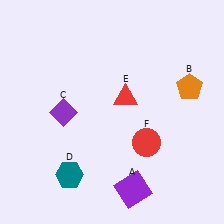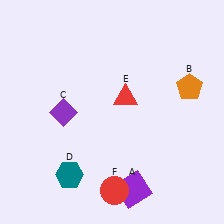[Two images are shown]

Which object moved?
The red circle (F) moved down.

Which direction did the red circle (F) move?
The red circle (F) moved down.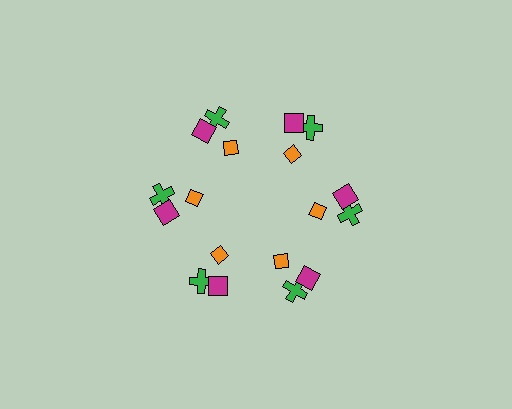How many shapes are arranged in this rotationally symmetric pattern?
There are 18 shapes, arranged in 6 groups of 3.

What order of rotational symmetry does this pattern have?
This pattern has 6-fold rotational symmetry.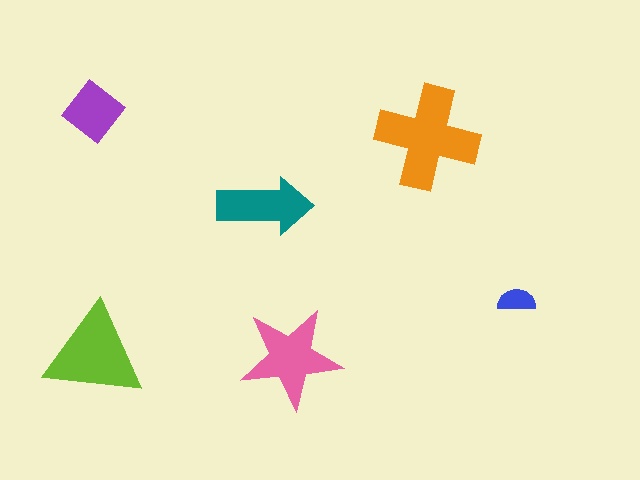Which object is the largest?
The orange cross.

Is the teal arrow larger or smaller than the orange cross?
Smaller.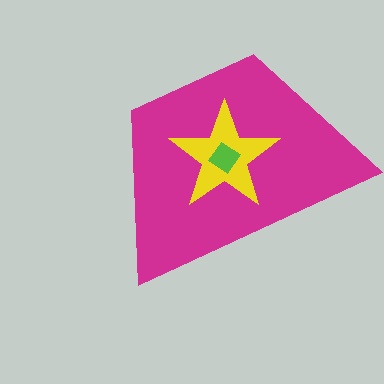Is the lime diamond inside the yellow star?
Yes.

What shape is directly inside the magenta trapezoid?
The yellow star.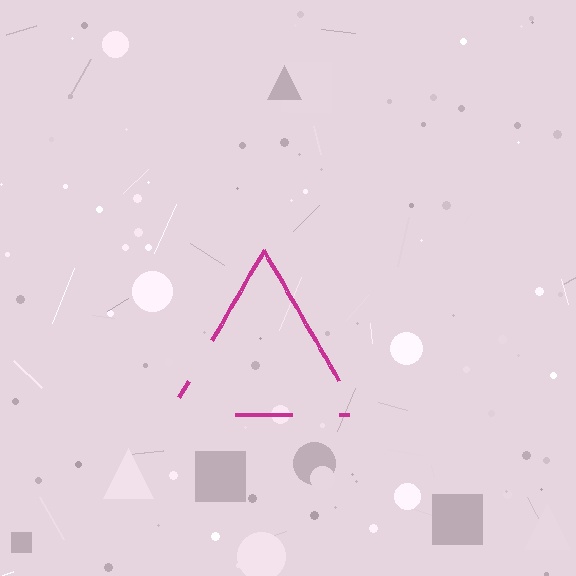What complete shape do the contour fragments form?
The contour fragments form a triangle.